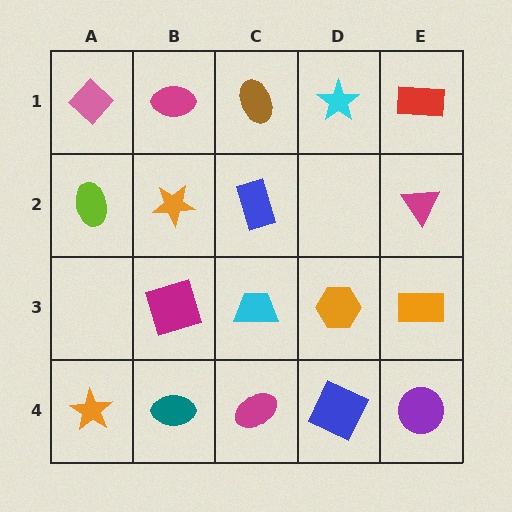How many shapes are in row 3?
4 shapes.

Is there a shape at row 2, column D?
No, that cell is empty.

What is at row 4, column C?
A magenta ellipse.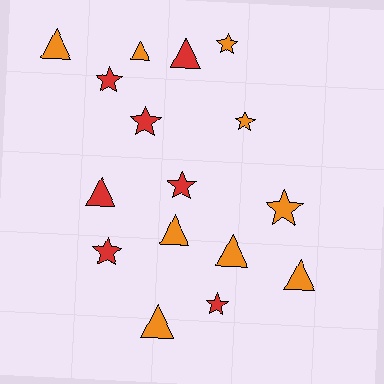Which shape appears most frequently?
Triangle, with 8 objects.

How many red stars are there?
There are 5 red stars.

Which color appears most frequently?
Orange, with 9 objects.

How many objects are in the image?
There are 16 objects.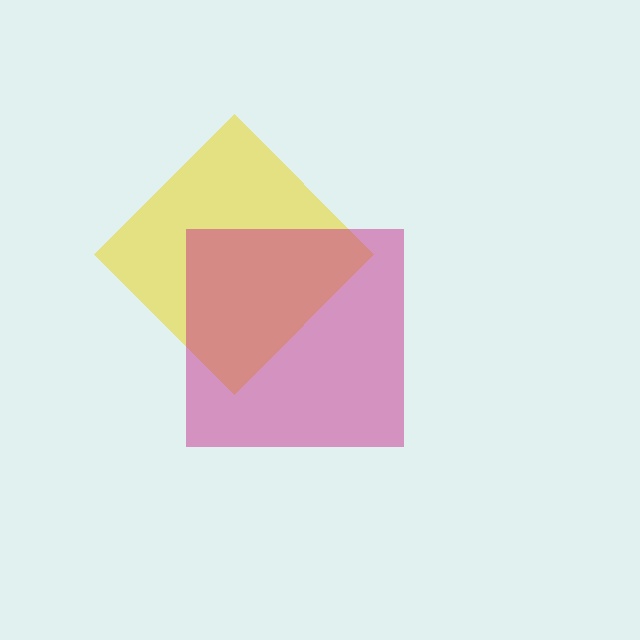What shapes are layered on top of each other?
The layered shapes are: a yellow diamond, a magenta square.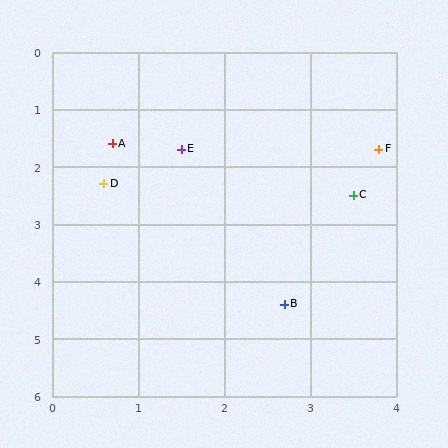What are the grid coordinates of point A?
Point A is at approximately (0.7, 1.6).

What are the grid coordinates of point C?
Point C is at approximately (3.5, 2.5).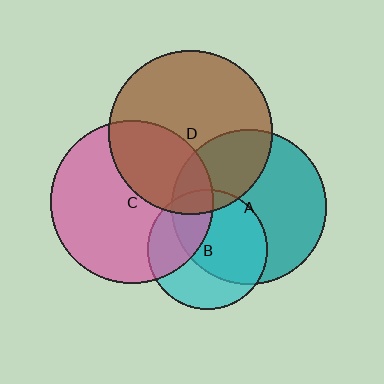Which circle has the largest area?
Circle C (pink).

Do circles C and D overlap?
Yes.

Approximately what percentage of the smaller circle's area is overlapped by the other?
Approximately 35%.